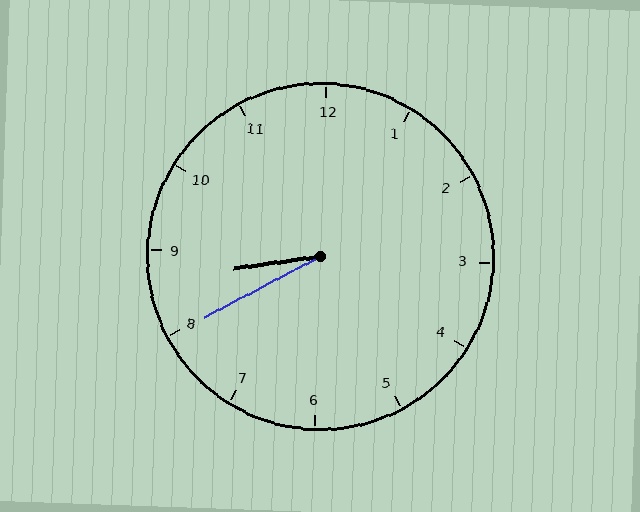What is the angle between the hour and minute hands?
Approximately 20 degrees.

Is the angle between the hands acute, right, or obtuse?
It is acute.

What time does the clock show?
8:40.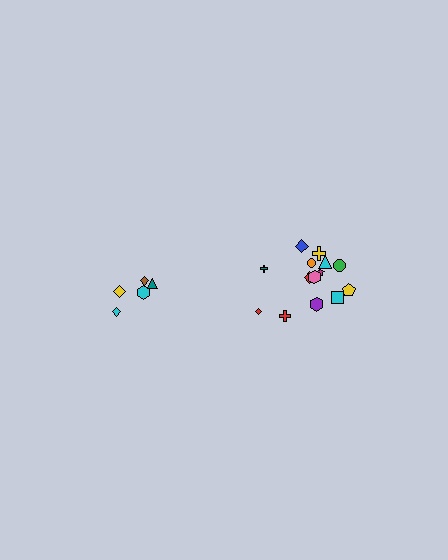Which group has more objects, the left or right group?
The right group.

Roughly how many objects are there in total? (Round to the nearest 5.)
Roughly 20 objects in total.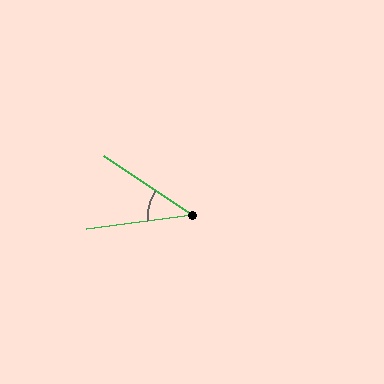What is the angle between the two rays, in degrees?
Approximately 41 degrees.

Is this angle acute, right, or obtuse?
It is acute.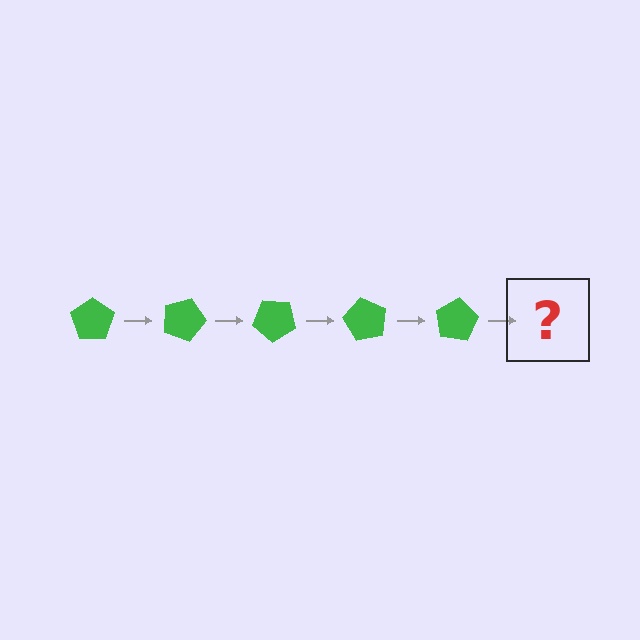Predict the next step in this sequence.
The next step is a green pentagon rotated 100 degrees.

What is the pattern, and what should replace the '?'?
The pattern is that the pentagon rotates 20 degrees each step. The '?' should be a green pentagon rotated 100 degrees.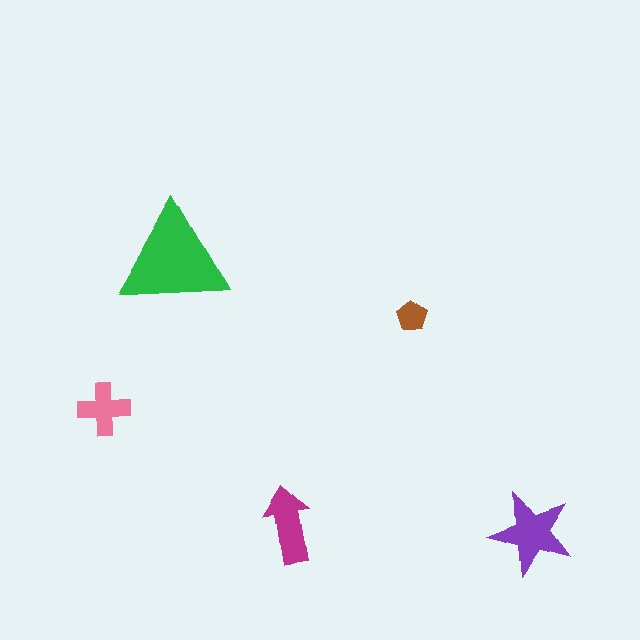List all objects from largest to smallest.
The green triangle, the purple star, the magenta arrow, the pink cross, the brown pentagon.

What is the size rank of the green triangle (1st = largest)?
1st.